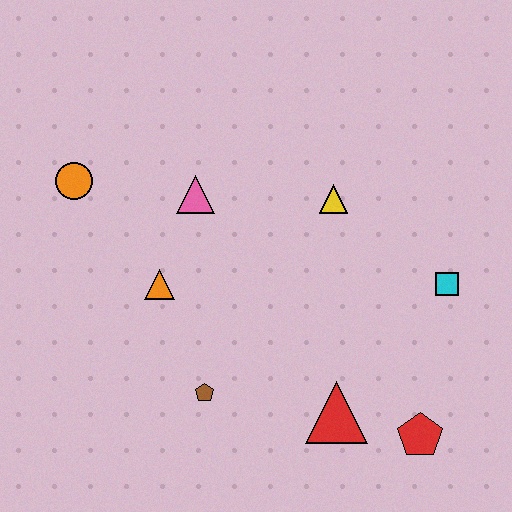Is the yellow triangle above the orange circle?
No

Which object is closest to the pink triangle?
The orange triangle is closest to the pink triangle.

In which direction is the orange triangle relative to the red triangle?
The orange triangle is to the left of the red triangle.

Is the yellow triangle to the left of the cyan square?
Yes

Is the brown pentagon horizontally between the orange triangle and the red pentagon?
Yes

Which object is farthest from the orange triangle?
The red pentagon is farthest from the orange triangle.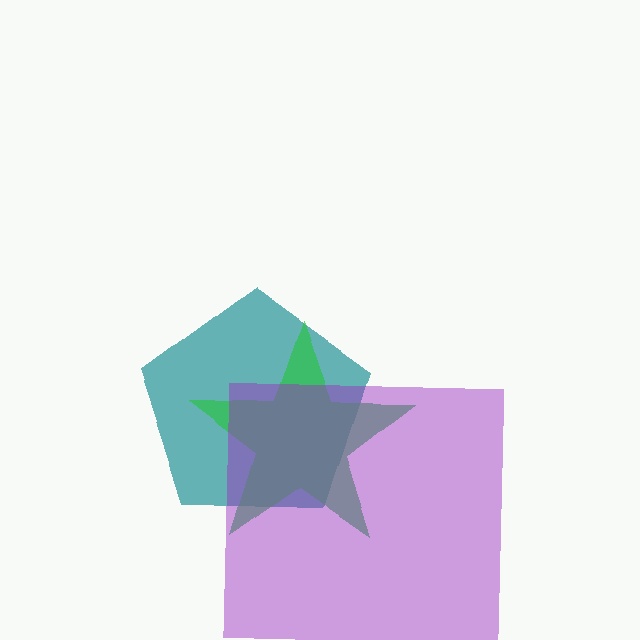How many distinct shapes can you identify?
There are 3 distinct shapes: a teal pentagon, a green star, a purple square.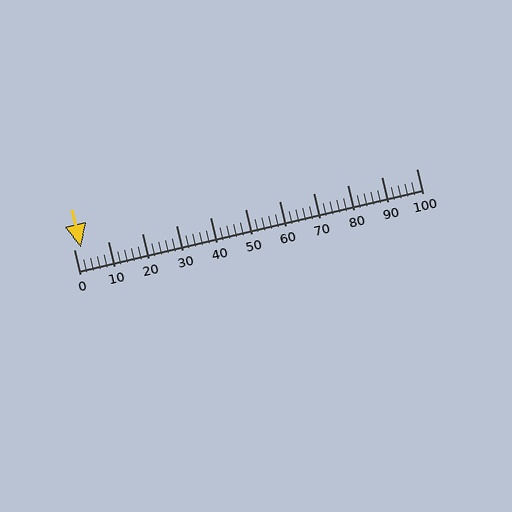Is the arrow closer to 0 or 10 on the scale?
The arrow is closer to 0.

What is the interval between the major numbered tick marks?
The major tick marks are spaced 10 units apart.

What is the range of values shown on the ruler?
The ruler shows values from 0 to 100.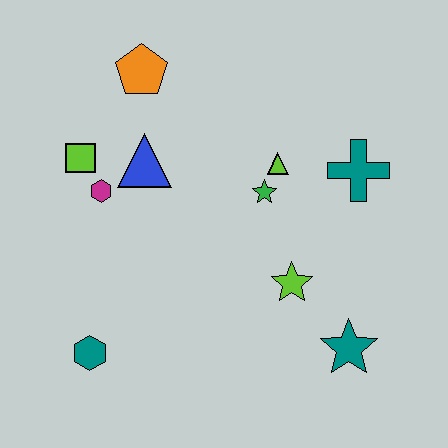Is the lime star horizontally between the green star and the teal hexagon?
No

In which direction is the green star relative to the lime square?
The green star is to the right of the lime square.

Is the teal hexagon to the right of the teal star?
No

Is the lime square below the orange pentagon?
Yes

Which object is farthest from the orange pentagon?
The teal star is farthest from the orange pentagon.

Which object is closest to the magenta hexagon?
The lime square is closest to the magenta hexagon.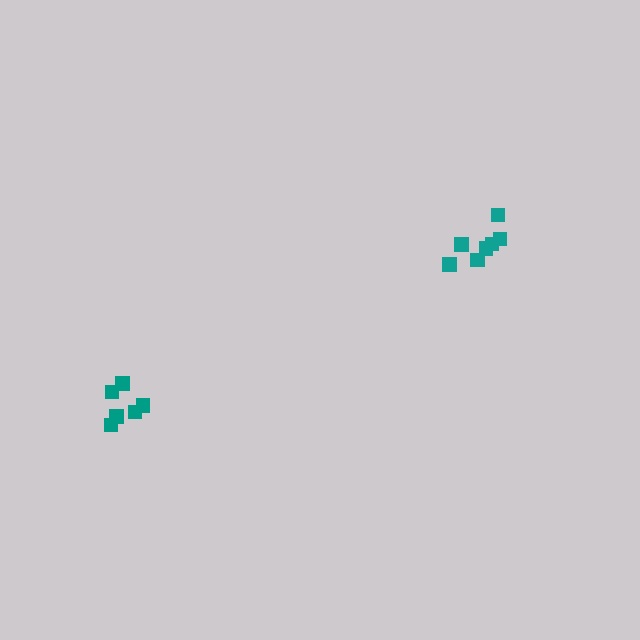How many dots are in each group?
Group 1: 7 dots, Group 2: 6 dots (13 total).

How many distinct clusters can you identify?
There are 2 distinct clusters.